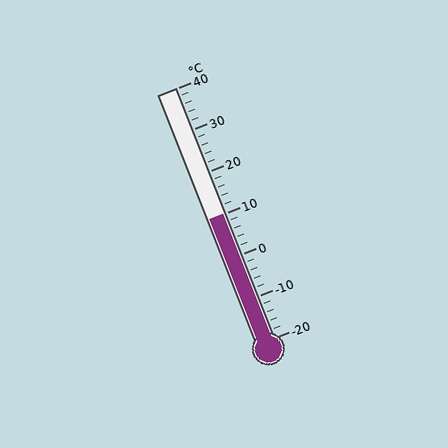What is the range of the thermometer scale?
The thermometer scale ranges from -20°C to 40°C.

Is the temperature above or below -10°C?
The temperature is above -10°C.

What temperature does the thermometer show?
The thermometer shows approximately 10°C.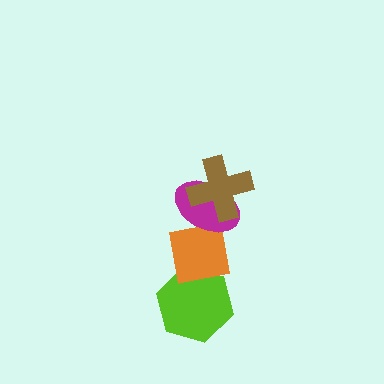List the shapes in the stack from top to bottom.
From top to bottom: the brown cross, the magenta ellipse, the orange square, the lime hexagon.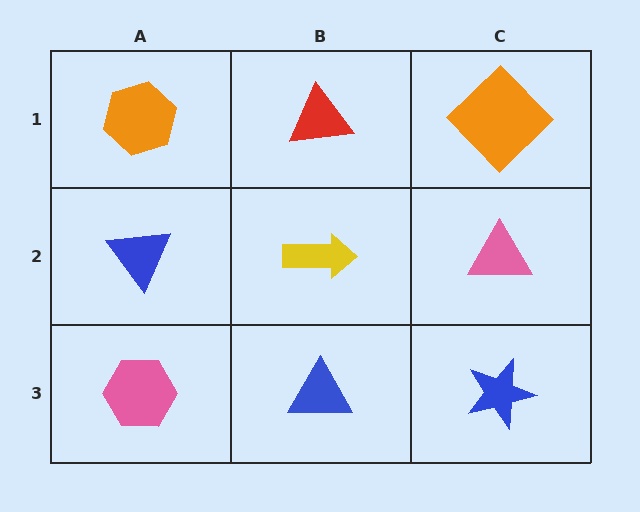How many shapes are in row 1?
3 shapes.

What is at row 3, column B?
A blue triangle.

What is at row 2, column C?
A pink triangle.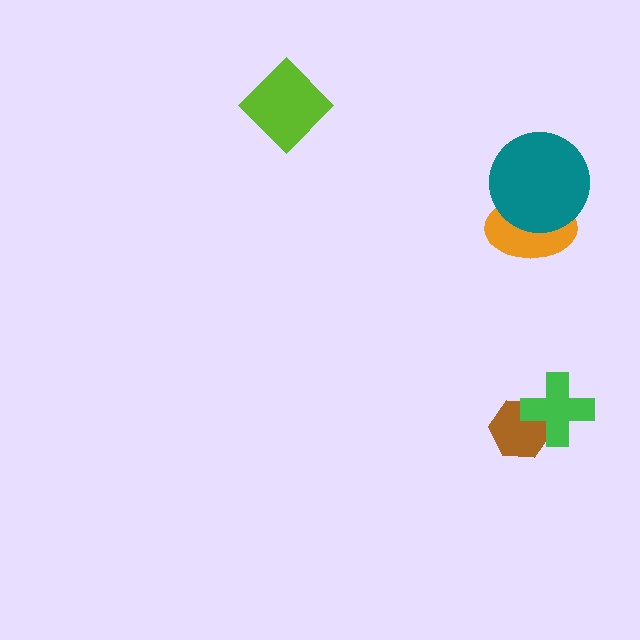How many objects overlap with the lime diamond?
0 objects overlap with the lime diamond.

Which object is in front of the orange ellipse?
The teal circle is in front of the orange ellipse.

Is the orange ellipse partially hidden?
Yes, it is partially covered by another shape.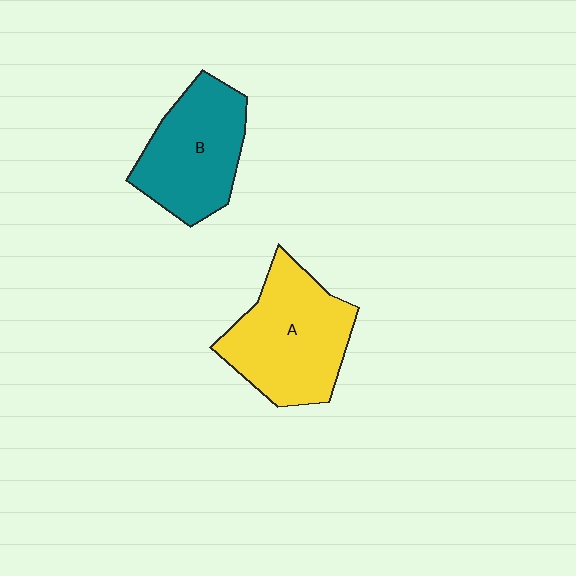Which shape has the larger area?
Shape A (yellow).